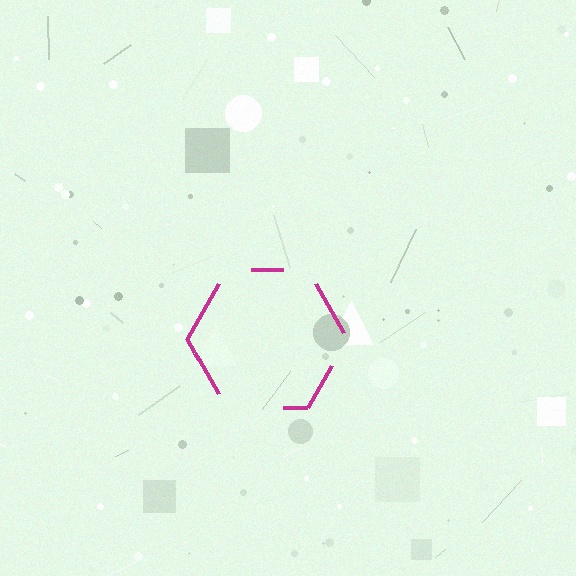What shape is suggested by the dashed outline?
The dashed outline suggests a hexagon.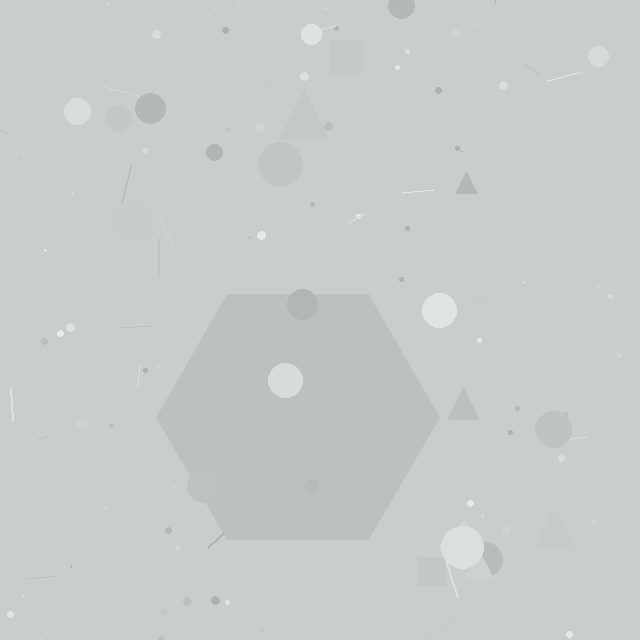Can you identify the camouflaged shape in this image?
The camouflaged shape is a hexagon.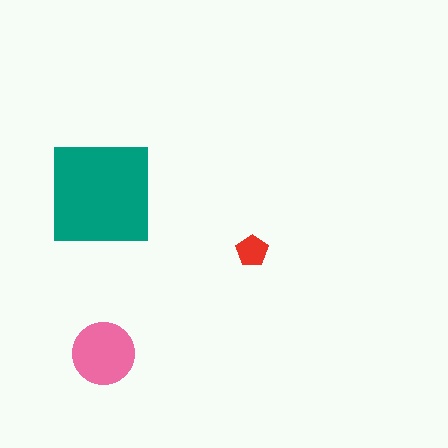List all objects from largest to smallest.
The teal square, the pink circle, the red pentagon.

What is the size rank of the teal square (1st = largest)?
1st.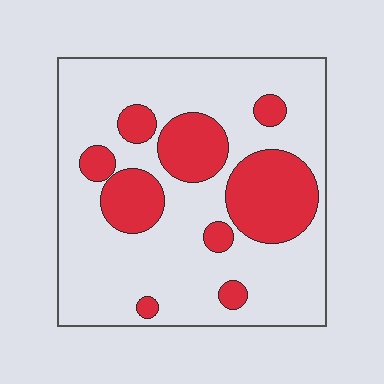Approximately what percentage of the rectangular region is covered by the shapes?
Approximately 25%.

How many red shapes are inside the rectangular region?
9.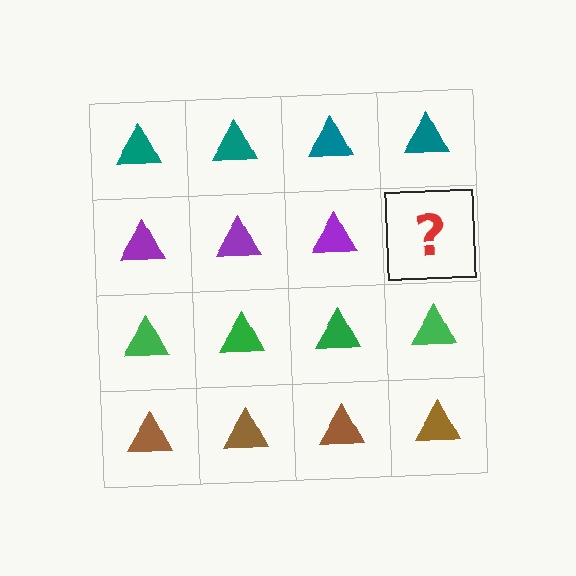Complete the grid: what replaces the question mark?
The question mark should be replaced with a purple triangle.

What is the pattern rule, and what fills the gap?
The rule is that each row has a consistent color. The gap should be filled with a purple triangle.